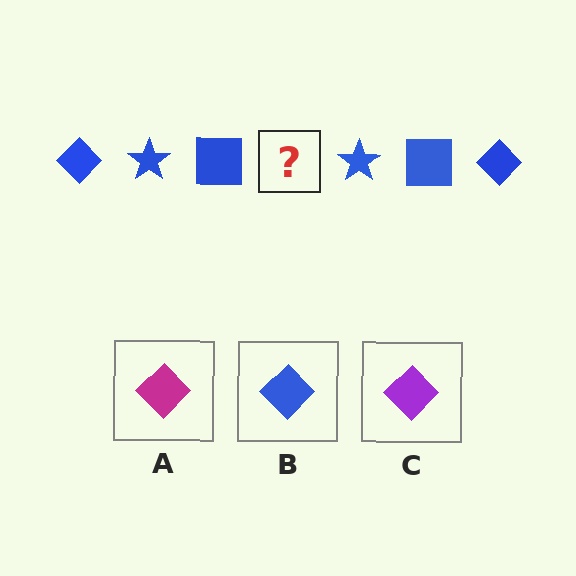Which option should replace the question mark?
Option B.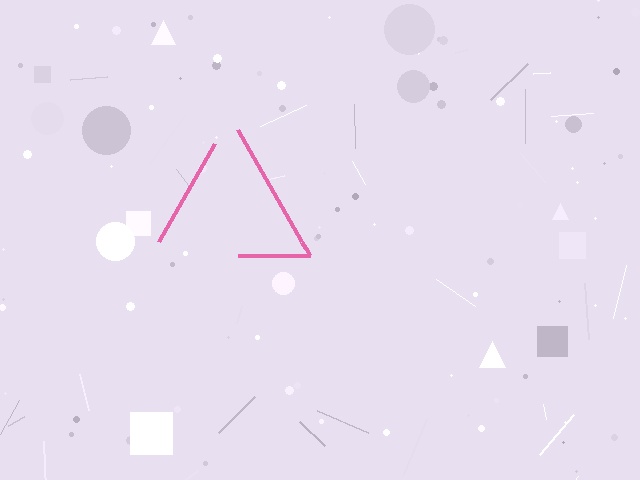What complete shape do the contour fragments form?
The contour fragments form a triangle.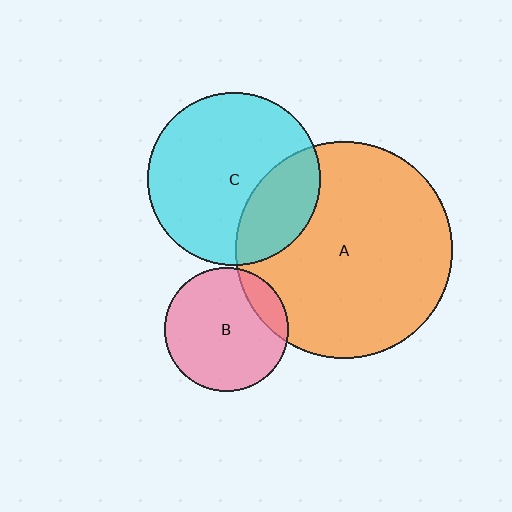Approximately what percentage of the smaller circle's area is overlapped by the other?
Approximately 15%.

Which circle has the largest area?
Circle A (orange).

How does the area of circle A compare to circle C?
Approximately 1.6 times.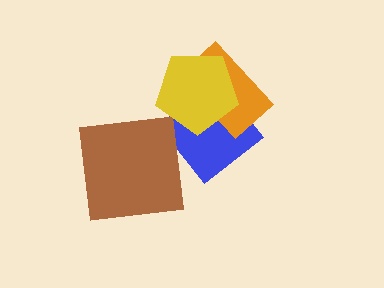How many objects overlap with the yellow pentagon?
2 objects overlap with the yellow pentagon.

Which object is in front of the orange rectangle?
The yellow pentagon is in front of the orange rectangle.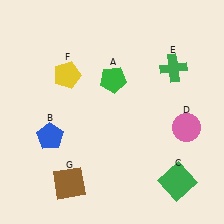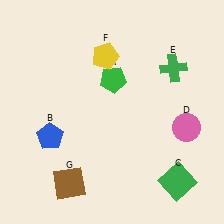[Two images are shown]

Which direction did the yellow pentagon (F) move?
The yellow pentagon (F) moved right.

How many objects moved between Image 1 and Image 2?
1 object moved between the two images.